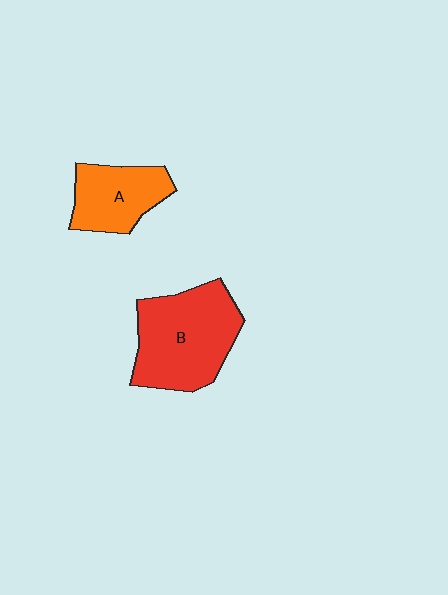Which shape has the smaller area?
Shape A (orange).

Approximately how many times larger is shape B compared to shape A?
Approximately 1.7 times.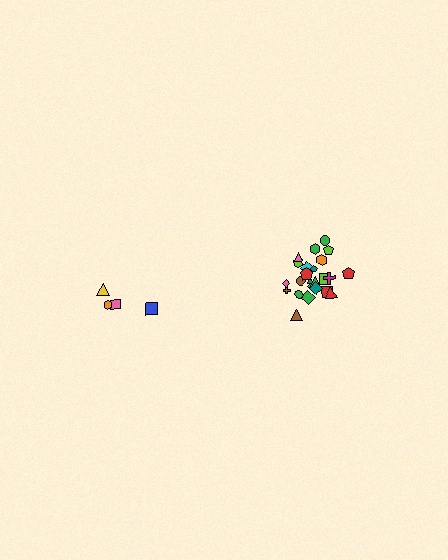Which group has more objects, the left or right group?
The right group.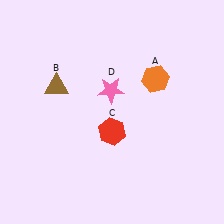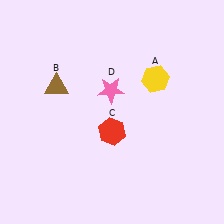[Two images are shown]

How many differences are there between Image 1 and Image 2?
There is 1 difference between the two images.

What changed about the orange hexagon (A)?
In Image 1, A is orange. In Image 2, it changed to yellow.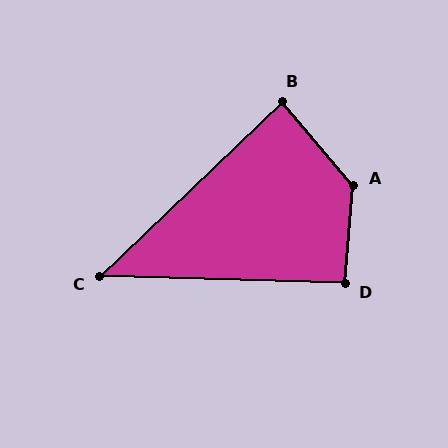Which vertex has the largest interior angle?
A, at approximately 135 degrees.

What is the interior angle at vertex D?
Approximately 93 degrees (approximately right).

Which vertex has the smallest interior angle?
C, at approximately 45 degrees.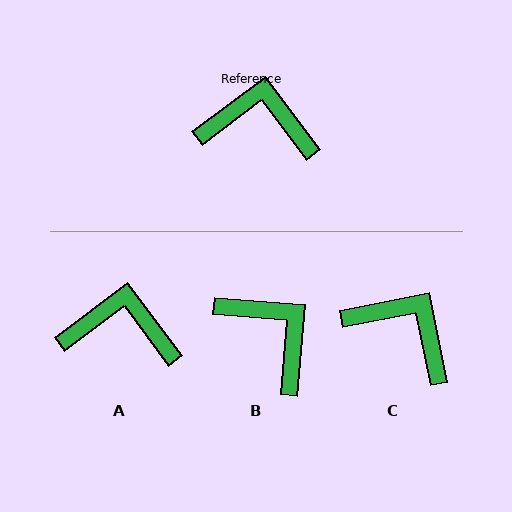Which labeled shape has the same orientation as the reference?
A.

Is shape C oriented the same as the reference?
No, it is off by about 25 degrees.